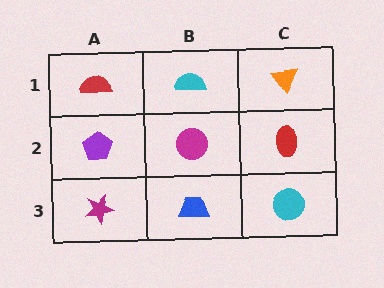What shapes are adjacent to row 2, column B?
A cyan semicircle (row 1, column B), a blue trapezoid (row 3, column B), a purple pentagon (row 2, column A), a red ellipse (row 2, column C).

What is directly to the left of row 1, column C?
A cyan semicircle.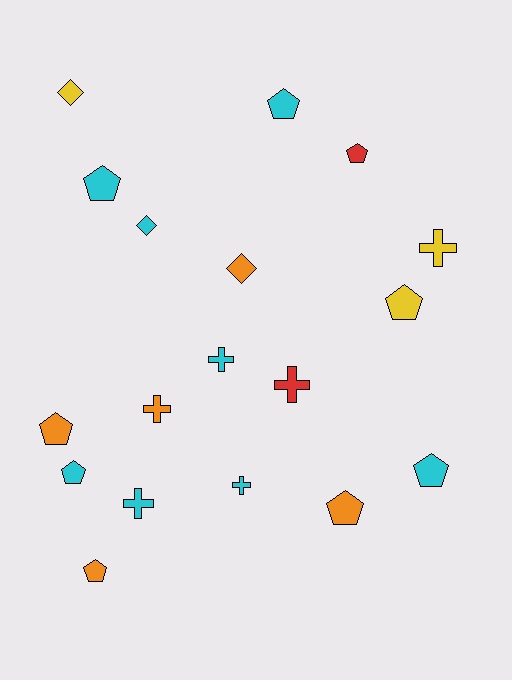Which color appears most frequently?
Cyan, with 8 objects.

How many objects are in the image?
There are 18 objects.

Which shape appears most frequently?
Pentagon, with 9 objects.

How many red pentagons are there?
There is 1 red pentagon.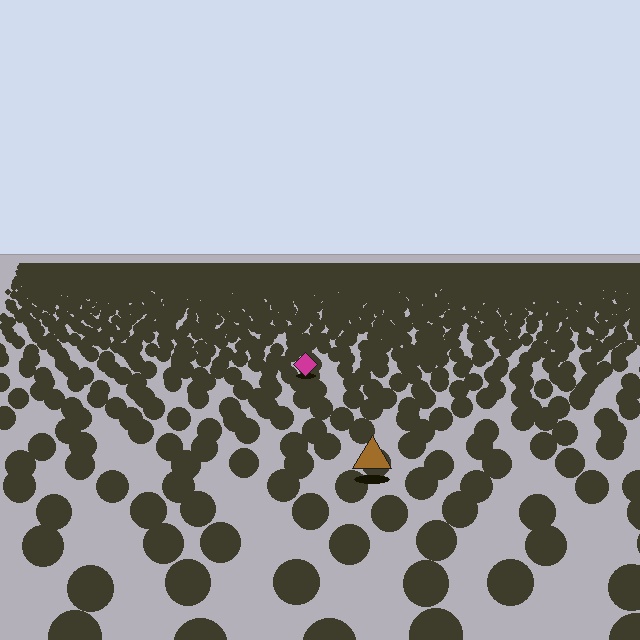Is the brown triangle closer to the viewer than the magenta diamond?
Yes. The brown triangle is closer — you can tell from the texture gradient: the ground texture is coarser near it.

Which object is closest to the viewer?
The brown triangle is closest. The texture marks near it are larger and more spread out.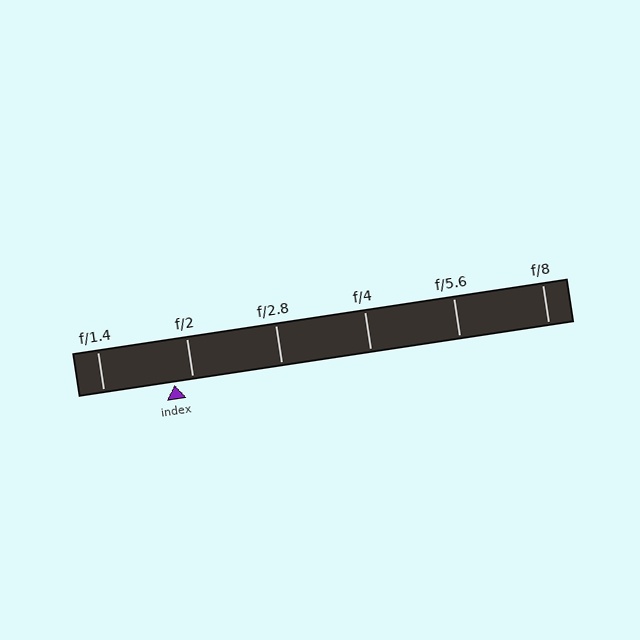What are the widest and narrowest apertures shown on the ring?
The widest aperture shown is f/1.4 and the narrowest is f/8.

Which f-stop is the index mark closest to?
The index mark is closest to f/2.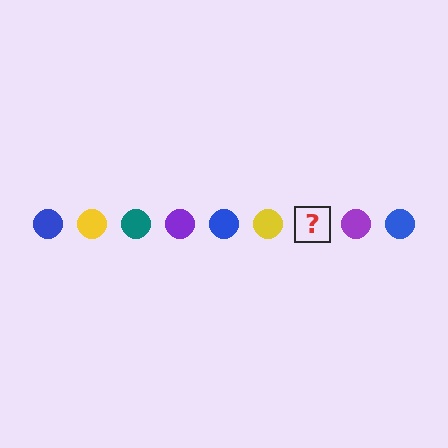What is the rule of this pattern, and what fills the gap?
The rule is that the pattern cycles through blue, yellow, teal, purple circles. The gap should be filled with a teal circle.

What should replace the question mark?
The question mark should be replaced with a teal circle.